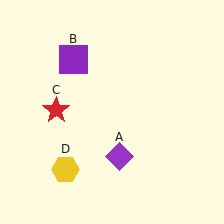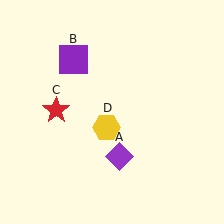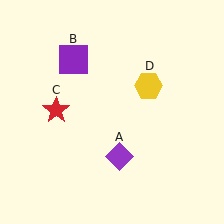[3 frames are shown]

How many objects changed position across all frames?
1 object changed position: yellow hexagon (object D).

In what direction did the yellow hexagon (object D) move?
The yellow hexagon (object D) moved up and to the right.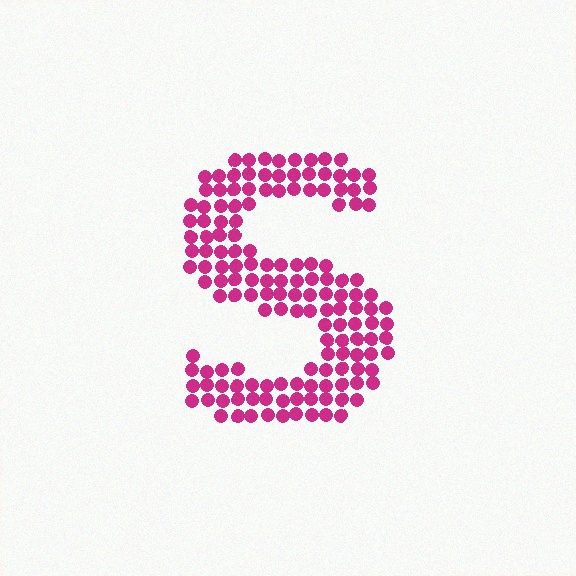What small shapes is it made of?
It is made of small circles.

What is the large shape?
The large shape is the letter S.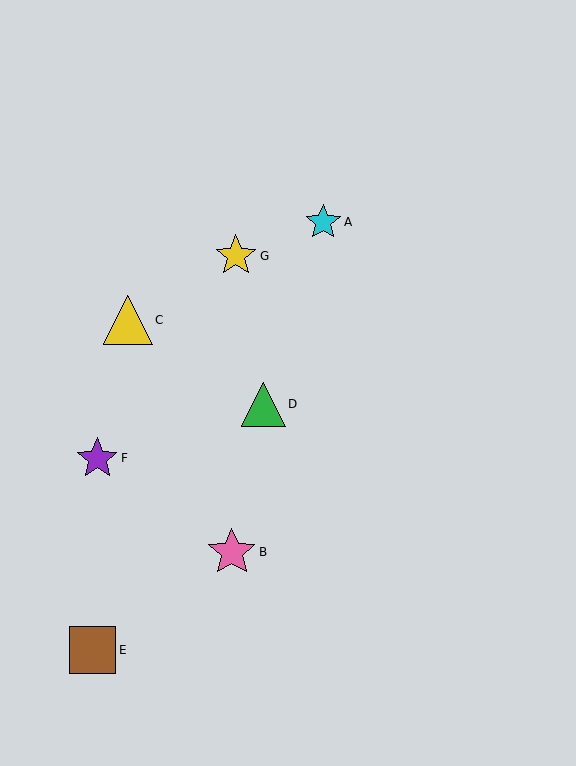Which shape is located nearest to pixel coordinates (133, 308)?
The yellow triangle (labeled C) at (128, 320) is nearest to that location.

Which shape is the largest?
The yellow triangle (labeled C) is the largest.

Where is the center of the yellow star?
The center of the yellow star is at (236, 256).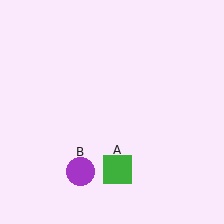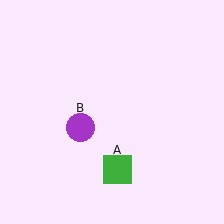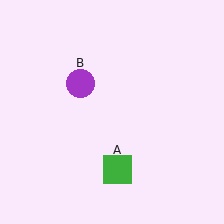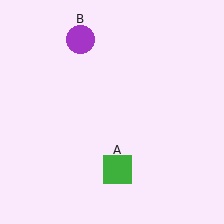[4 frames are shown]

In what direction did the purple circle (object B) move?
The purple circle (object B) moved up.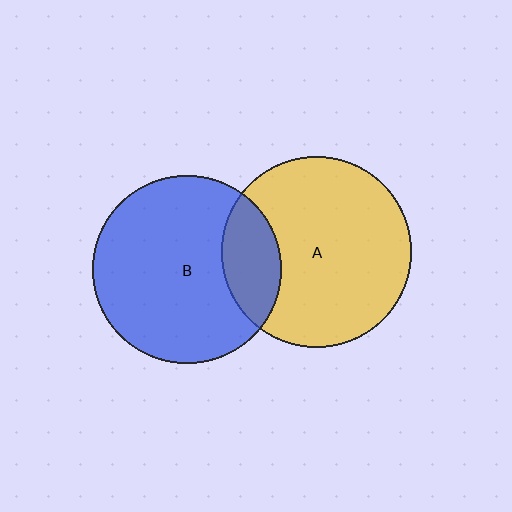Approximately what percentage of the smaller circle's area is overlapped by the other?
Approximately 20%.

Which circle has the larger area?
Circle A (yellow).